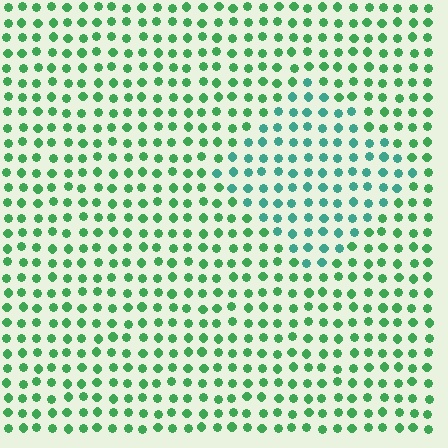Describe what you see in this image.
The image is filled with small green elements in a uniform arrangement. A diamond-shaped region is visible where the elements are tinted to a slightly different hue, forming a subtle color boundary.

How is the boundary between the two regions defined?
The boundary is defined purely by a slight shift in hue (about 33 degrees). Spacing, size, and orientation are identical on both sides.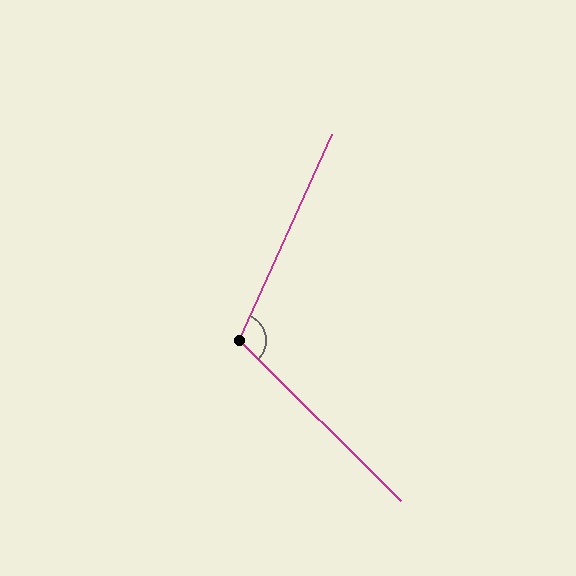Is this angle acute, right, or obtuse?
It is obtuse.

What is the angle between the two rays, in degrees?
Approximately 111 degrees.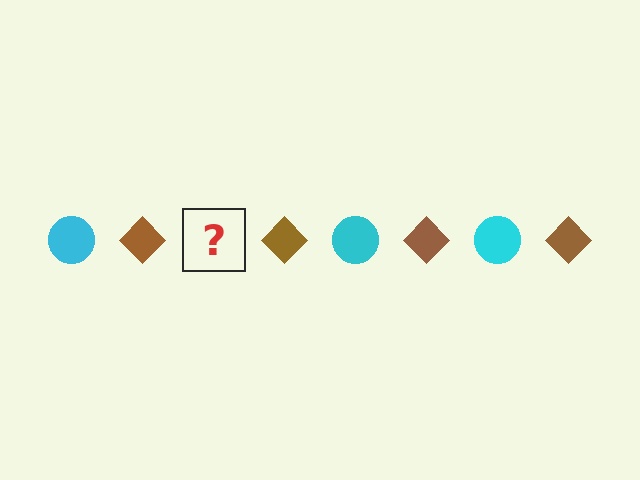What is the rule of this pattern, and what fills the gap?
The rule is that the pattern alternates between cyan circle and brown diamond. The gap should be filled with a cyan circle.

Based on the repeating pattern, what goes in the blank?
The blank should be a cyan circle.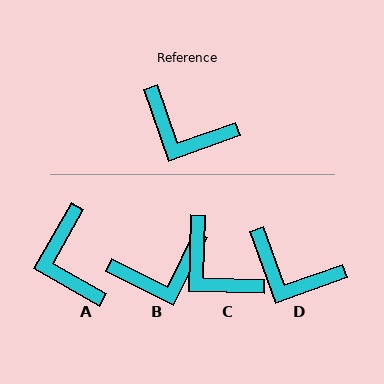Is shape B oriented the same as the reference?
No, it is off by about 44 degrees.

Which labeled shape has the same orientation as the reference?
D.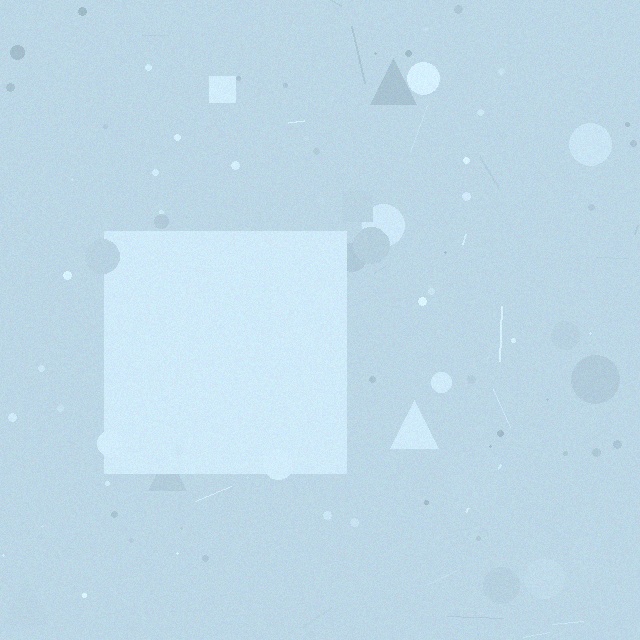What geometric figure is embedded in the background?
A square is embedded in the background.